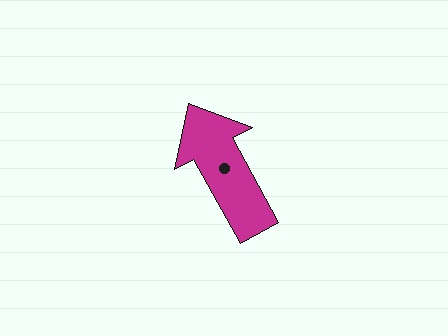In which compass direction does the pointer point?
Northwest.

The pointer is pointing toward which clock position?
Roughly 11 o'clock.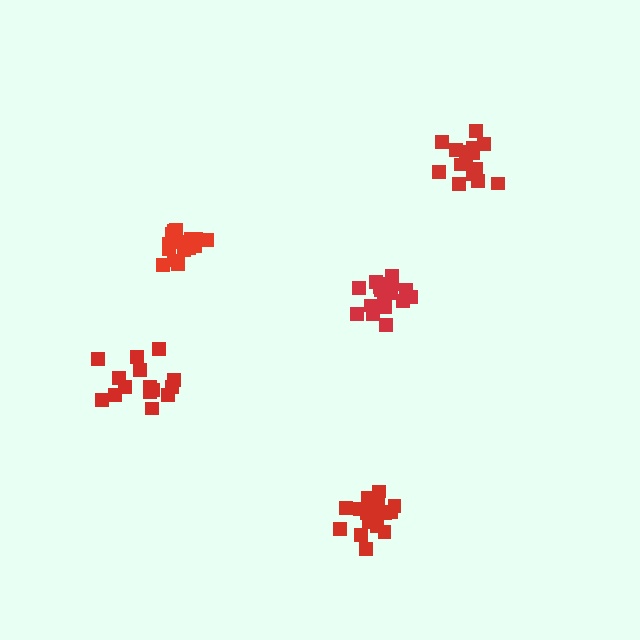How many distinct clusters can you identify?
There are 5 distinct clusters.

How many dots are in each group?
Group 1: 15 dots, Group 2: 17 dots, Group 3: 18 dots, Group 4: 15 dots, Group 5: 19 dots (84 total).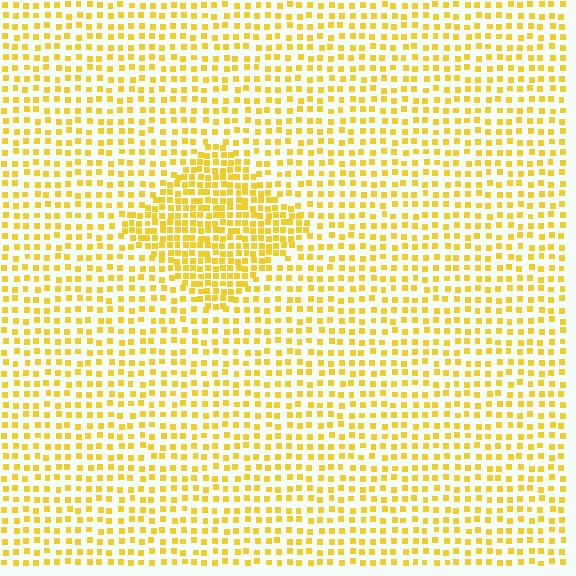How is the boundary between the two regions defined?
The boundary is defined by a change in element density (approximately 1.9x ratio). All elements are the same color, size, and shape.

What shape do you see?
I see a diamond.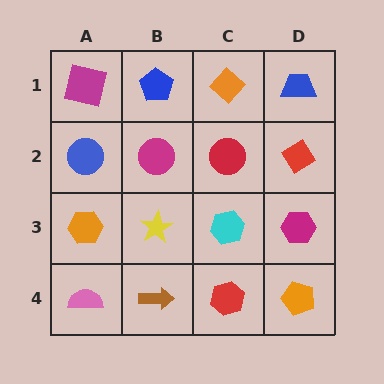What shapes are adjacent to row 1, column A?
A blue circle (row 2, column A), a blue pentagon (row 1, column B).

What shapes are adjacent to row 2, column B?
A blue pentagon (row 1, column B), a yellow star (row 3, column B), a blue circle (row 2, column A), a red circle (row 2, column C).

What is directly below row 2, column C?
A cyan hexagon.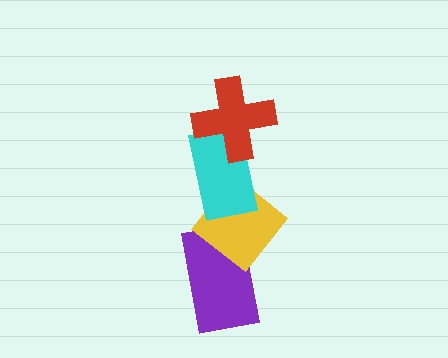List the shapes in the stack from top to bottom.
From top to bottom: the red cross, the cyan rectangle, the yellow diamond, the purple rectangle.